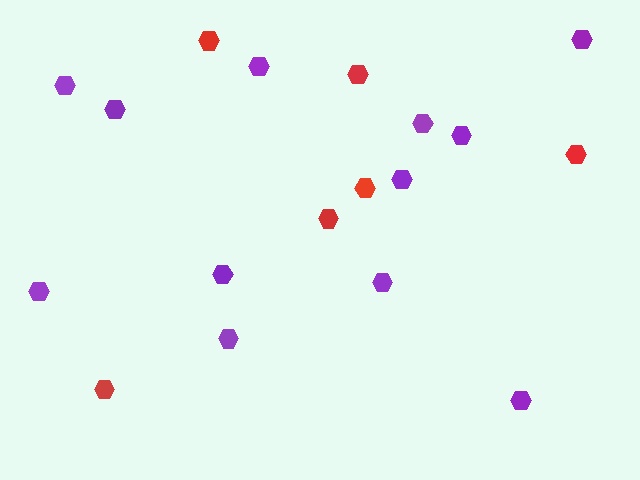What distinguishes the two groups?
There are 2 groups: one group of purple hexagons (12) and one group of red hexagons (6).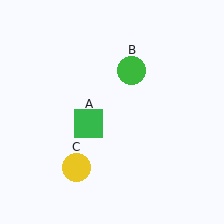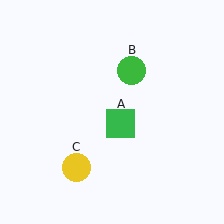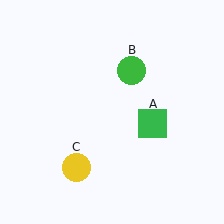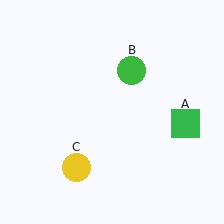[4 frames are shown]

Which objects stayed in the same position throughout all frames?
Green circle (object B) and yellow circle (object C) remained stationary.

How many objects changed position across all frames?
1 object changed position: green square (object A).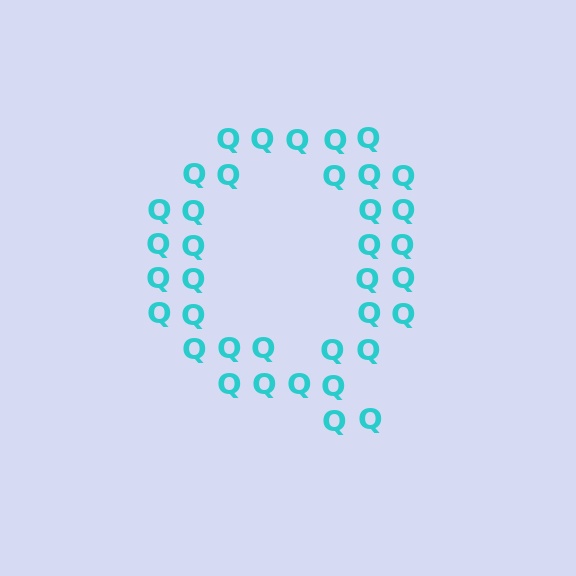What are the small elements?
The small elements are letter Q's.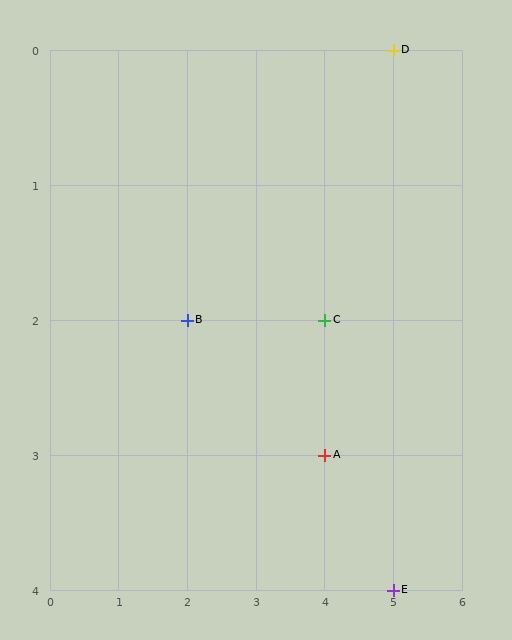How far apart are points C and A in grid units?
Points C and A are 1 row apart.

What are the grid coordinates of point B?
Point B is at grid coordinates (2, 2).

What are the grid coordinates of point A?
Point A is at grid coordinates (4, 3).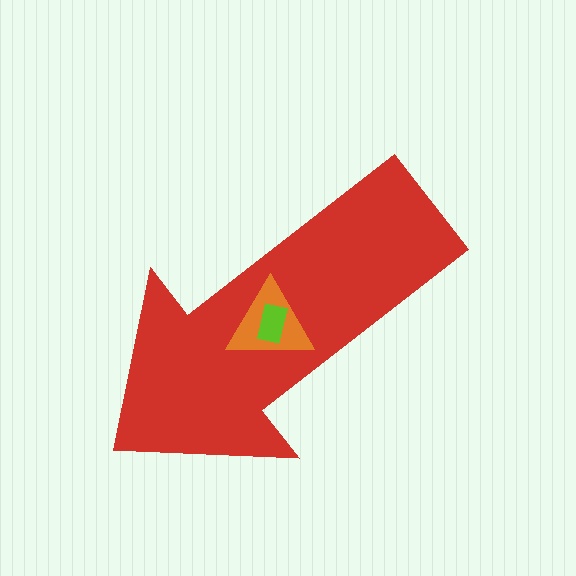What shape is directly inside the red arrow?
The orange triangle.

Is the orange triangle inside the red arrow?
Yes.